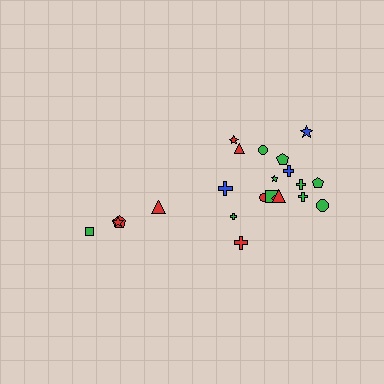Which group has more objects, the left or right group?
The right group.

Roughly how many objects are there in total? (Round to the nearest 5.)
Roughly 20 objects in total.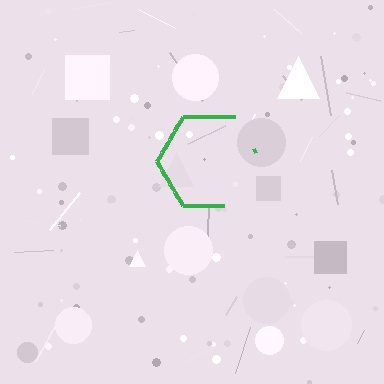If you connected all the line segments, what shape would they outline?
They would outline a hexagon.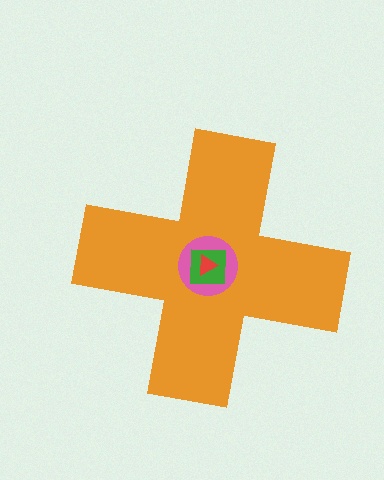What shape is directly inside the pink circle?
The green square.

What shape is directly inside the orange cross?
The pink circle.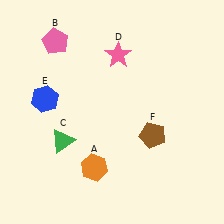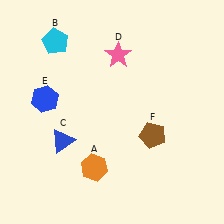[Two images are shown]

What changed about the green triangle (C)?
In Image 1, C is green. In Image 2, it changed to blue.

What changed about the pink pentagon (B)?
In Image 1, B is pink. In Image 2, it changed to cyan.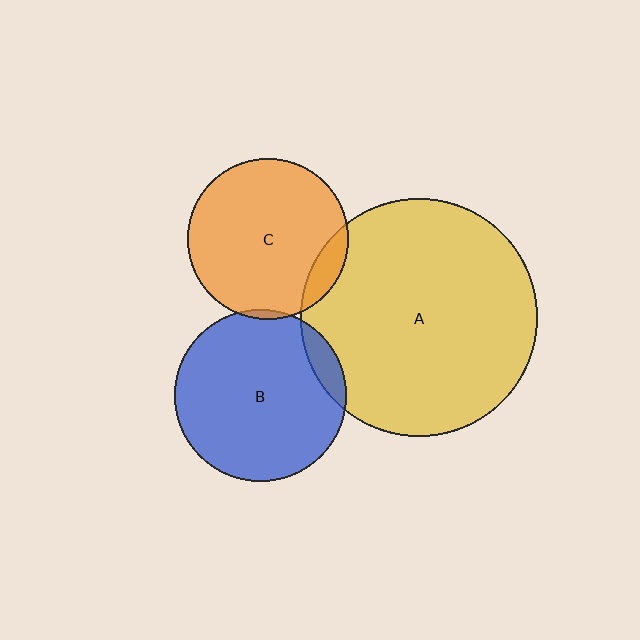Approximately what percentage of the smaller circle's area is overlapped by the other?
Approximately 5%.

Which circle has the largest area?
Circle A (yellow).